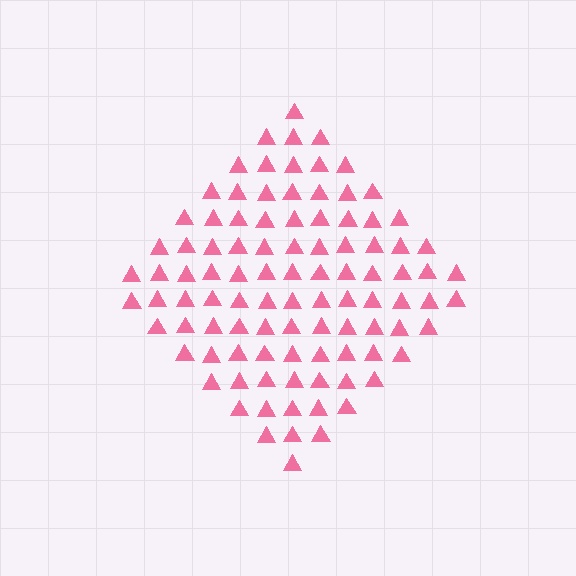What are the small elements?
The small elements are triangles.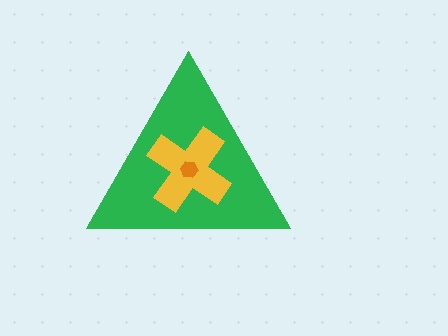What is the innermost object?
The orange hexagon.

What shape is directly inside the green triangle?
The yellow cross.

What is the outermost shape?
The green triangle.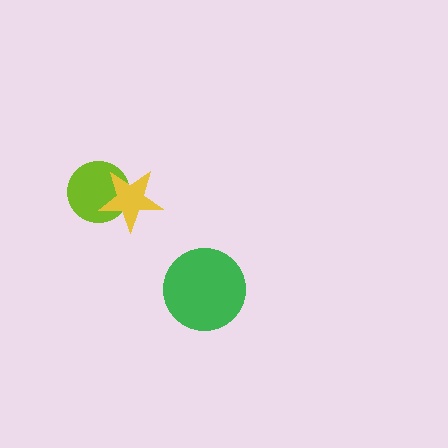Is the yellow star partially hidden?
No, no other shape covers it.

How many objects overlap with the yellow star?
1 object overlaps with the yellow star.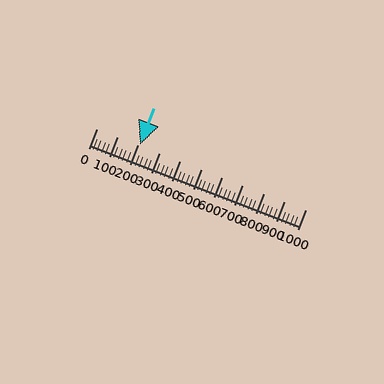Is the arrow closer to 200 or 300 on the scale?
The arrow is closer to 200.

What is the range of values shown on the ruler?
The ruler shows values from 0 to 1000.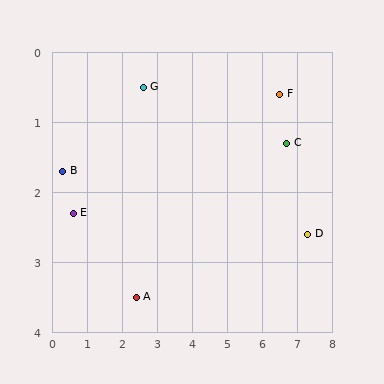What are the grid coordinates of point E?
Point E is at approximately (0.6, 2.3).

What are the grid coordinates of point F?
Point F is at approximately (6.5, 0.6).